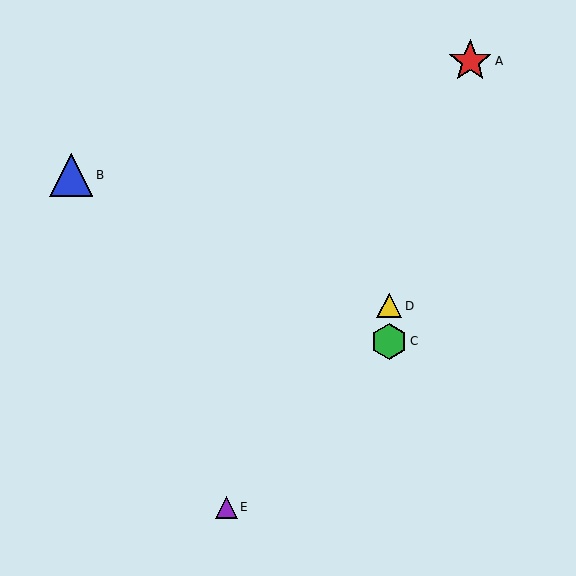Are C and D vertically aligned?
Yes, both are at x≈389.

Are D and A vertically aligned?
No, D is at x≈389 and A is at x≈470.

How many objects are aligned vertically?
2 objects (C, D) are aligned vertically.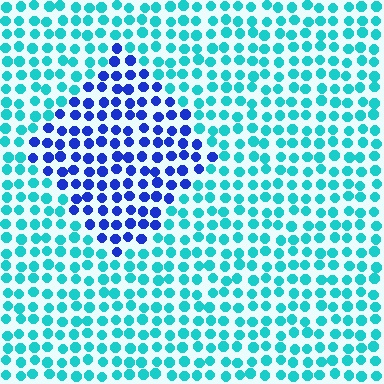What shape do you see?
I see a diamond.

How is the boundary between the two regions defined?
The boundary is defined purely by a slight shift in hue (about 54 degrees). Spacing, size, and orientation are identical on both sides.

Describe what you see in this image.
The image is filled with small cyan elements in a uniform arrangement. A diamond-shaped region is visible where the elements are tinted to a slightly different hue, forming a subtle color boundary.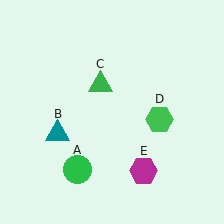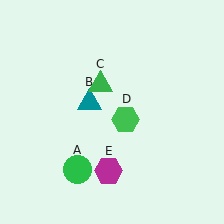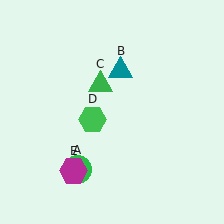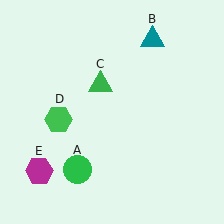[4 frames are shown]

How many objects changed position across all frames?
3 objects changed position: teal triangle (object B), green hexagon (object D), magenta hexagon (object E).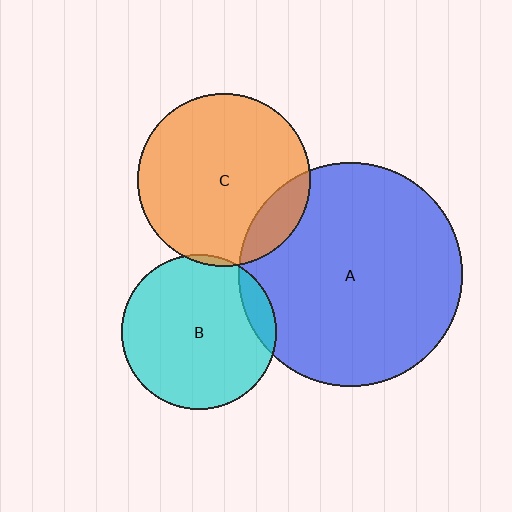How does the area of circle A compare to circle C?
Approximately 1.7 times.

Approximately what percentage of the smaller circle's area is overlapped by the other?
Approximately 10%.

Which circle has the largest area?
Circle A (blue).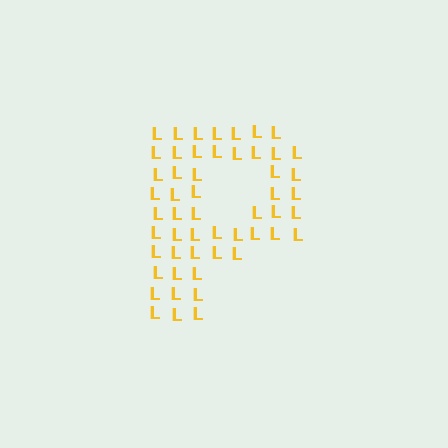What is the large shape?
The large shape is the letter P.